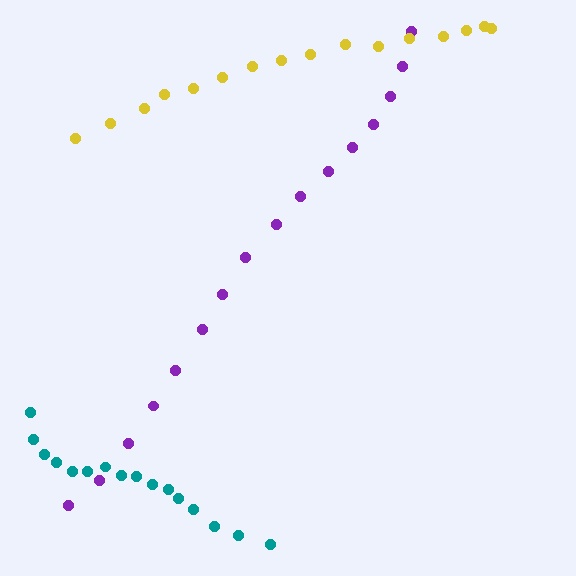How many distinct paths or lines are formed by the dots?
There are 3 distinct paths.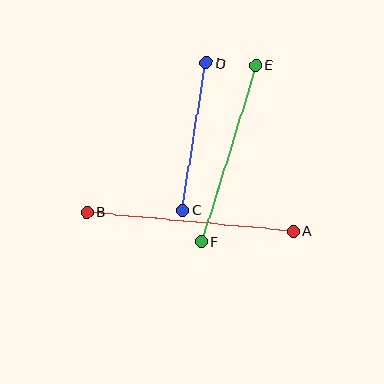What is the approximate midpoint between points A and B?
The midpoint is at approximately (190, 222) pixels.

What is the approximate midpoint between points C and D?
The midpoint is at approximately (194, 137) pixels.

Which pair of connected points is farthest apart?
Points A and B are farthest apart.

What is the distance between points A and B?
The distance is approximately 208 pixels.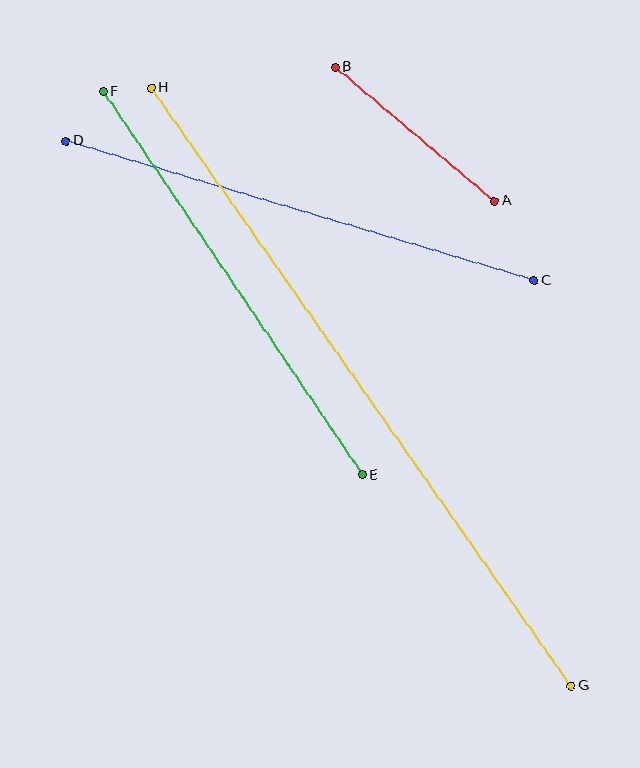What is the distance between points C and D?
The distance is approximately 489 pixels.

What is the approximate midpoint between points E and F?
The midpoint is at approximately (233, 283) pixels.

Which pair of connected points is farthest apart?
Points G and H are farthest apart.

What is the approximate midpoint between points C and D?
The midpoint is at approximately (300, 211) pixels.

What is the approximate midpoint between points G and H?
The midpoint is at approximately (361, 387) pixels.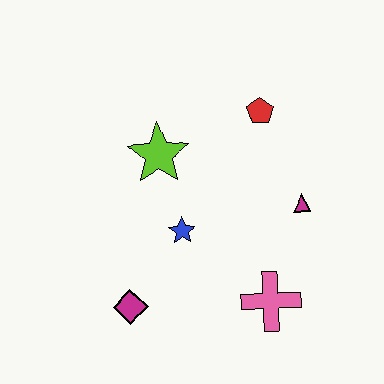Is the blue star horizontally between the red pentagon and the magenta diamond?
Yes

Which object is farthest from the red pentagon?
The magenta diamond is farthest from the red pentagon.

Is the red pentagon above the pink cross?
Yes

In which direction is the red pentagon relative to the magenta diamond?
The red pentagon is above the magenta diamond.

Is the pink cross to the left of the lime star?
No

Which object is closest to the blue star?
The lime star is closest to the blue star.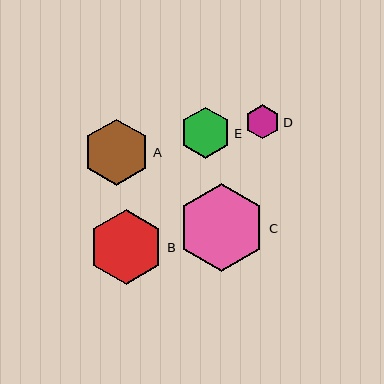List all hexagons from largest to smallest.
From largest to smallest: C, B, A, E, D.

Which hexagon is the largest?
Hexagon C is the largest with a size of approximately 88 pixels.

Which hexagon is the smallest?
Hexagon D is the smallest with a size of approximately 34 pixels.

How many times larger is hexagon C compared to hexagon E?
Hexagon C is approximately 1.7 times the size of hexagon E.